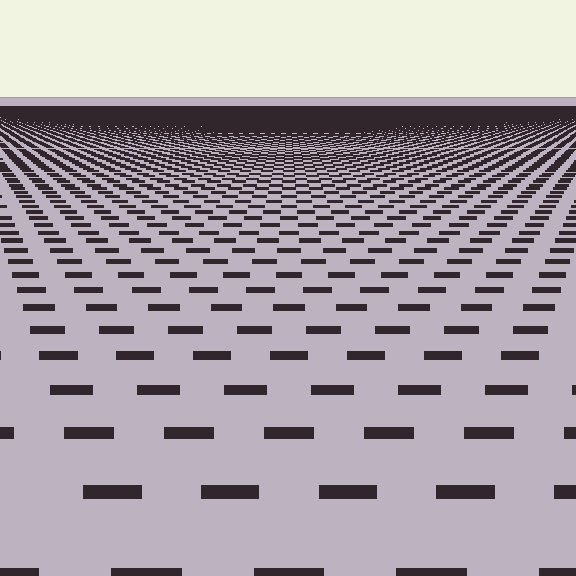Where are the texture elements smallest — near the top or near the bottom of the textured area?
Near the top.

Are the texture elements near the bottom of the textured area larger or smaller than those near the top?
Larger. Near the bottom, elements are closer to the viewer and appear at a bigger on-screen size.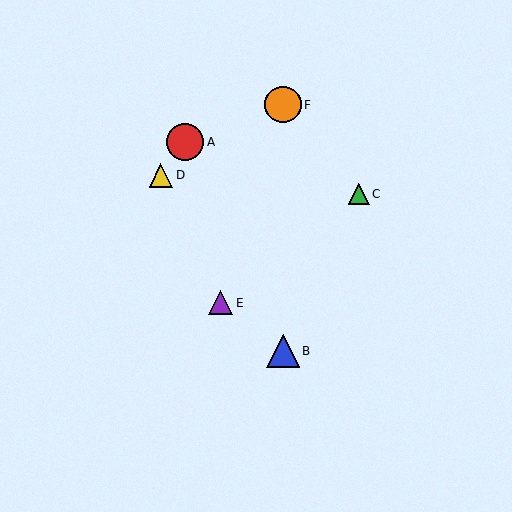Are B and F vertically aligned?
Yes, both are at x≈283.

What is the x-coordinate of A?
Object A is at x≈185.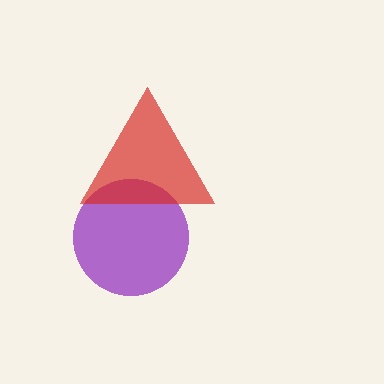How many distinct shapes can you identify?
There are 2 distinct shapes: a purple circle, a red triangle.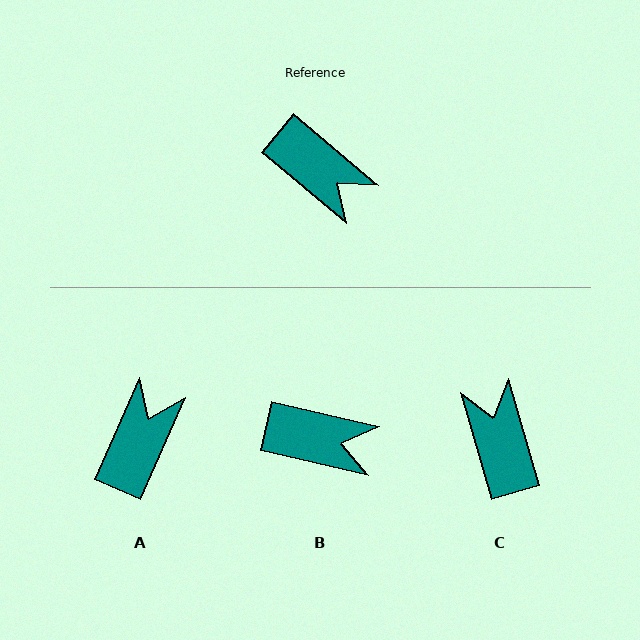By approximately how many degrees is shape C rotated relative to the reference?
Approximately 146 degrees counter-clockwise.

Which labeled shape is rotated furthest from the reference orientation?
C, about 146 degrees away.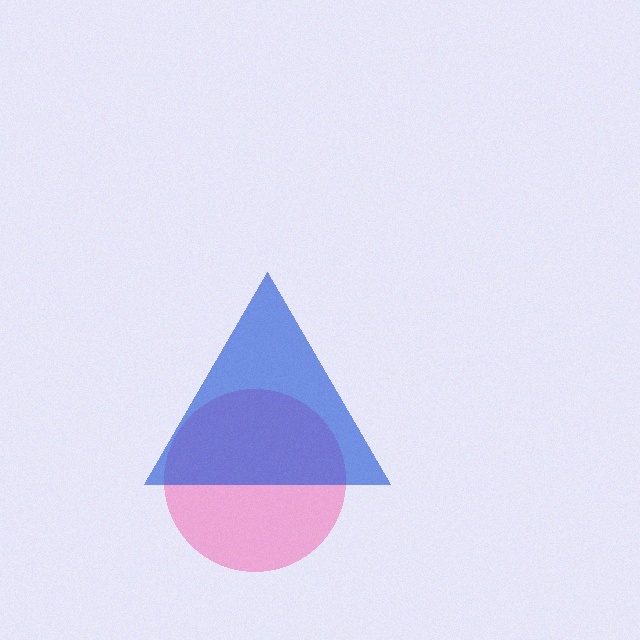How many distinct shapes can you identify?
There are 2 distinct shapes: a pink circle, a blue triangle.